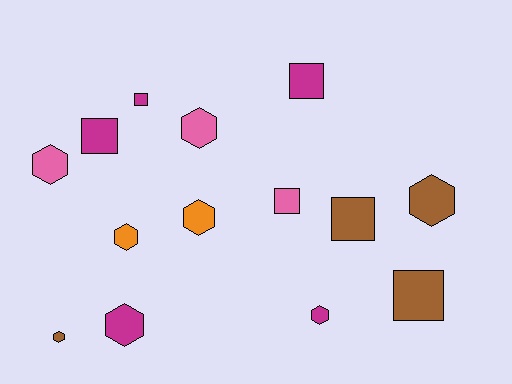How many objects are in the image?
There are 14 objects.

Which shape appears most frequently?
Hexagon, with 8 objects.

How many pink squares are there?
There is 1 pink square.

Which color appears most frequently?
Magenta, with 5 objects.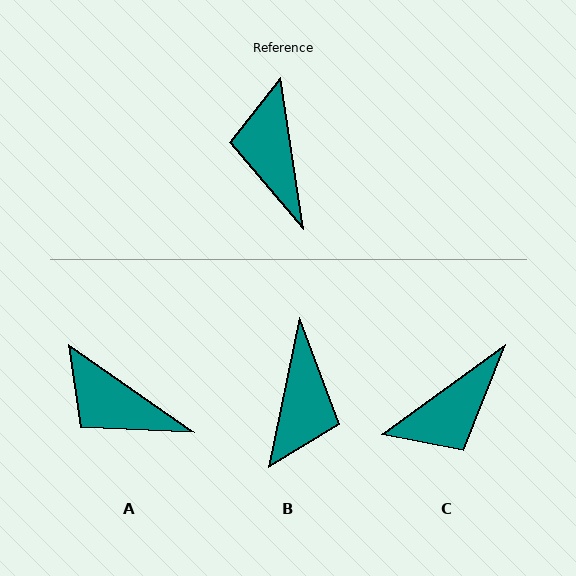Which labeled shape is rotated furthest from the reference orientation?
B, about 160 degrees away.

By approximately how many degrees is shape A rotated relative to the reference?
Approximately 46 degrees counter-clockwise.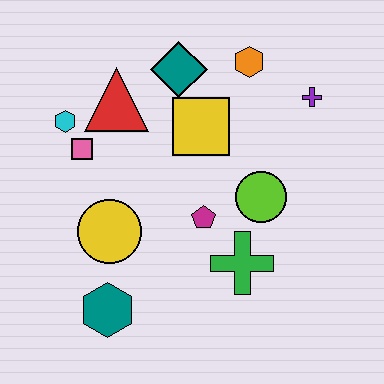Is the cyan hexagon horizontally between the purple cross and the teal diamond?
No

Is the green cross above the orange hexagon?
No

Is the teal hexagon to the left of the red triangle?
Yes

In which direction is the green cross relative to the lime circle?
The green cross is below the lime circle.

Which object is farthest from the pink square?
The purple cross is farthest from the pink square.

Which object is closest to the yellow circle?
The teal hexagon is closest to the yellow circle.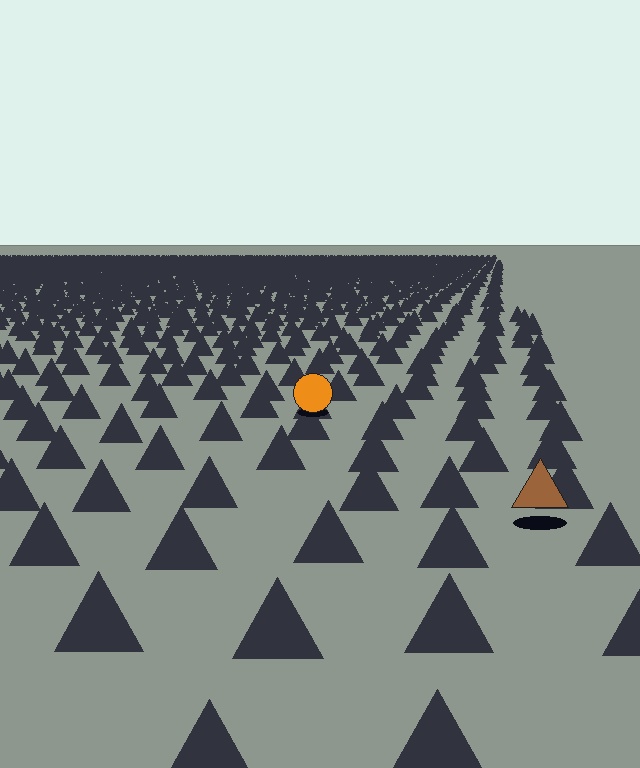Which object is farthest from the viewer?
The orange circle is farthest from the viewer. It appears smaller and the ground texture around it is denser.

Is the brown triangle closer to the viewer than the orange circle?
Yes. The brown triangle is closer — you can tell from the texture gradient: the ground texture is coarser near it.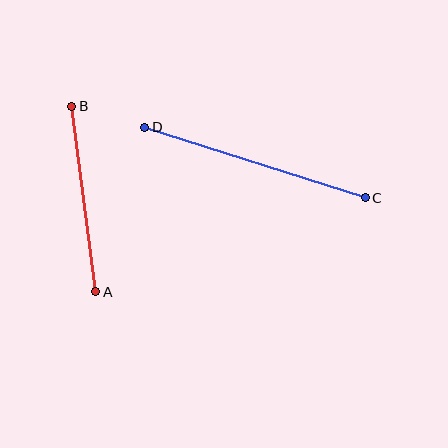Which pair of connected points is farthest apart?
Points C and D are farthest apart.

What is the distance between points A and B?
The distance is approximately 187 pixels.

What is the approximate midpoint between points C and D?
The midpoint is at approximately (255, 163) pixels.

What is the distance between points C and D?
The distance is approximately 232 pixels.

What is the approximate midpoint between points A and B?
The midpoint is at approximately (84, 199) pixels.